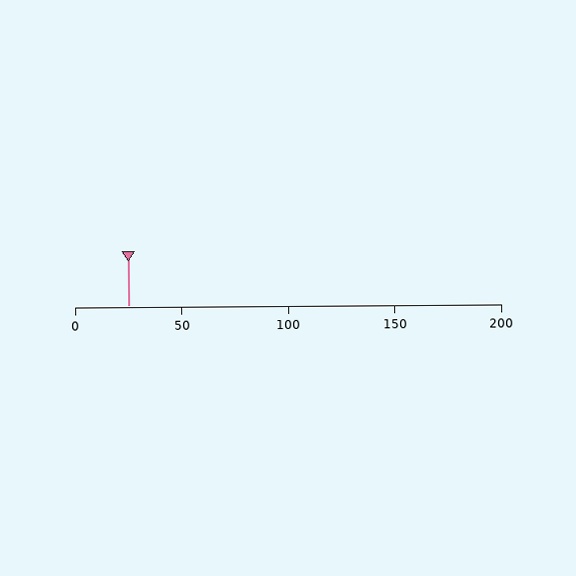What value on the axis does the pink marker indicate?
The marker indicates approximately 25.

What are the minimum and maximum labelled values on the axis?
The axis runs from 0 to 200.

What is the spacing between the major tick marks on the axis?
The major ticks are spaced 50 apart.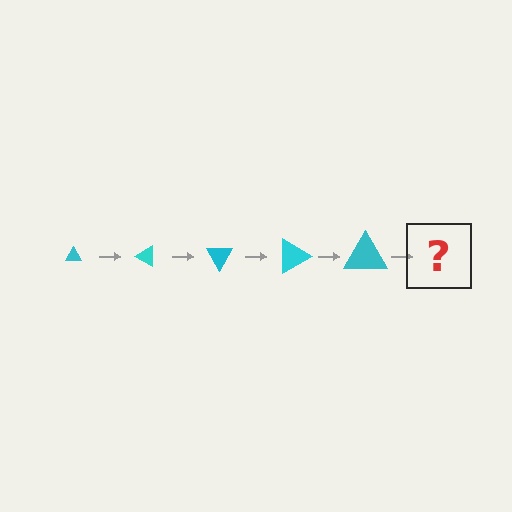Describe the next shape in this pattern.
It should be a triangle, larger than the previous one and rotated 150 degrees from the start.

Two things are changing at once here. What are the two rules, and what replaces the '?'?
The two rules are that the triangle grows larger each step and it rotates 30 degrees each step. The '?' should be a triangle, larger than the previous one and rotated 150 degrees from the start.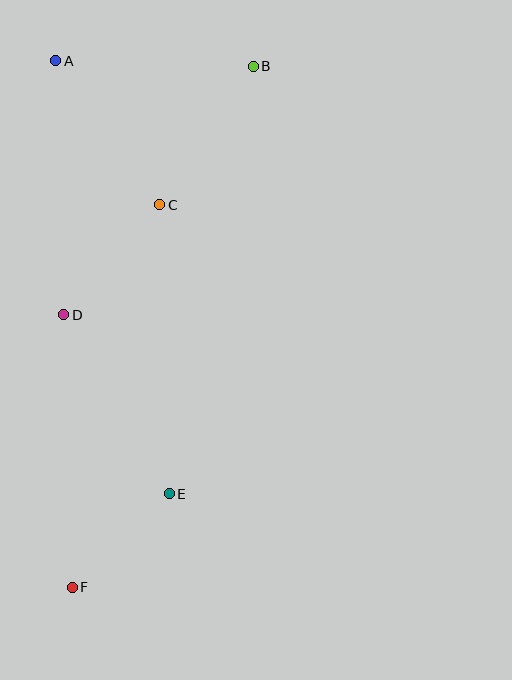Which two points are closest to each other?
Points E and F are closest to each other.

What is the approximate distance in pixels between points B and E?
The distance between B and E is approximately 436 pixels.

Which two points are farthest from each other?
Points B and F are farthest from each other.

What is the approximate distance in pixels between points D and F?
The distance between D and F is approximately 272 pixels.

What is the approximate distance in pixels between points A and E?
The distance between A and E is approximately 448 pixels.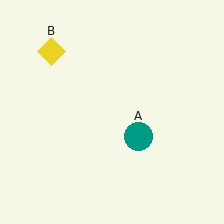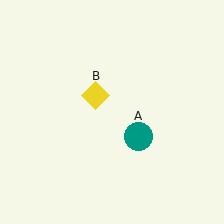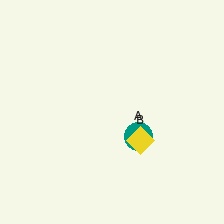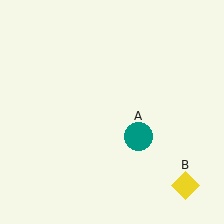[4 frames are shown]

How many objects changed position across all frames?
1 object changed position: yellow diamond (object B).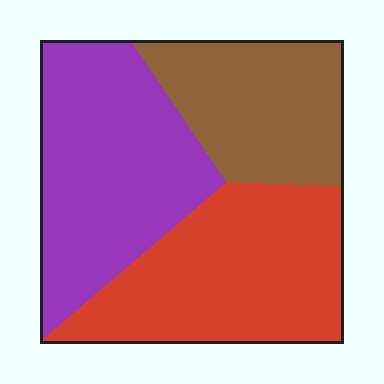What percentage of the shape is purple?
Purple takes up about three eighths (3/8) of the shape.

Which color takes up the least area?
Brown, at roughly 25%.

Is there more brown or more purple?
Purple.